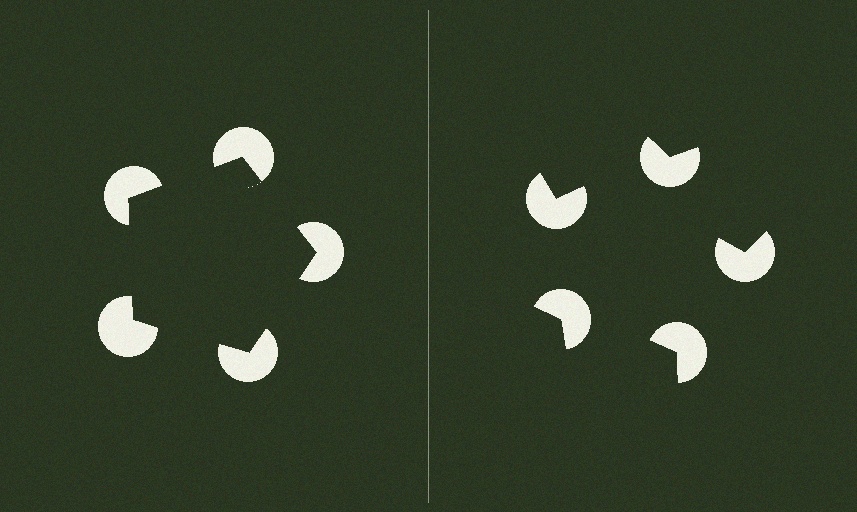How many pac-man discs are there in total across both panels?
10 — 5 on each side.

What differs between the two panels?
The pac-man discs are positioned identically on both sides; only the wedge orientations differ. On the left they align to a pentagon; on the right they are misaligned.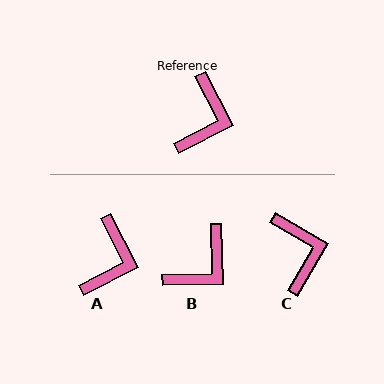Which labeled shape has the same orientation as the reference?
A.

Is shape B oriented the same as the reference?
No, it is off by about 26 degrees.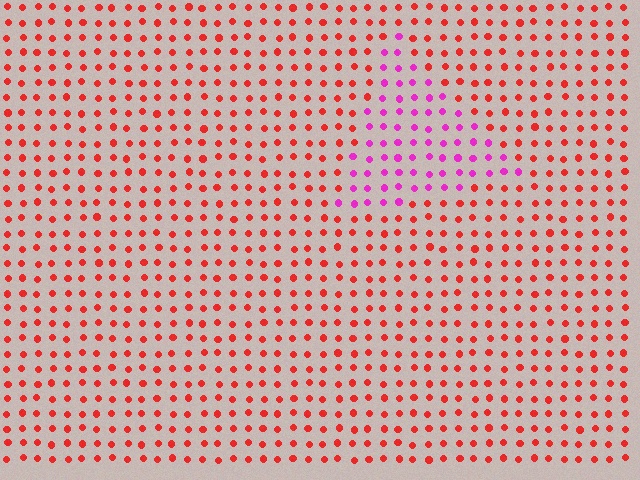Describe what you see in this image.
The image is filled with small red elements in a uniform arrangement. A triangle-shaped region is visible where the elements are tinted to a slightly different hue, forming a subtle color boundary.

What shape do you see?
I see a triangle.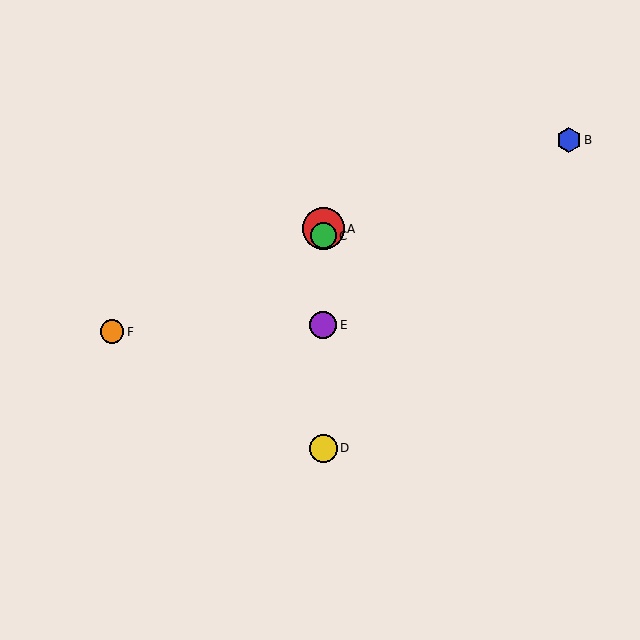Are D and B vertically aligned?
No, D is at x≈323 and B is at x≈569.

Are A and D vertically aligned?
Yes, both are at x≈323.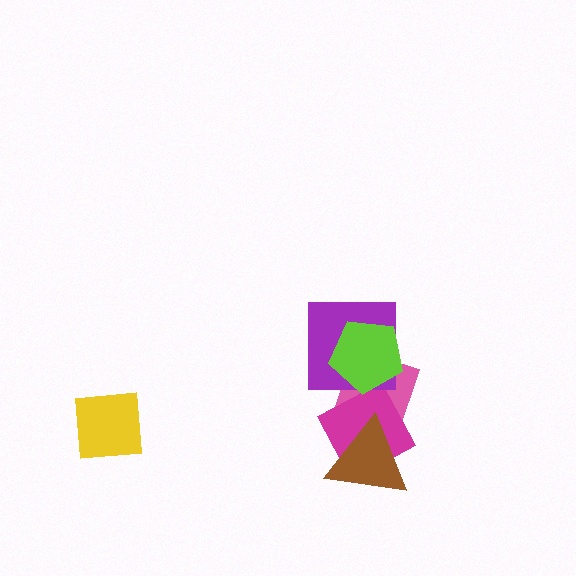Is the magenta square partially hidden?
Yes, it is partially covered by another shape.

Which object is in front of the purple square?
The lime pentagon is in front of the purple square.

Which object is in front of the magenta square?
The brown triangle is in front of the magenta square.